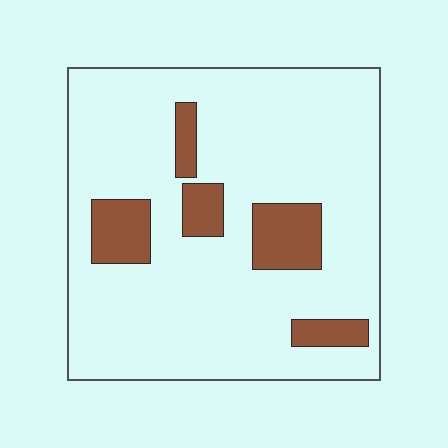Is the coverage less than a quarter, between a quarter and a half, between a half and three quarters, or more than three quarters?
Less than a quarter.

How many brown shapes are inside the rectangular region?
5.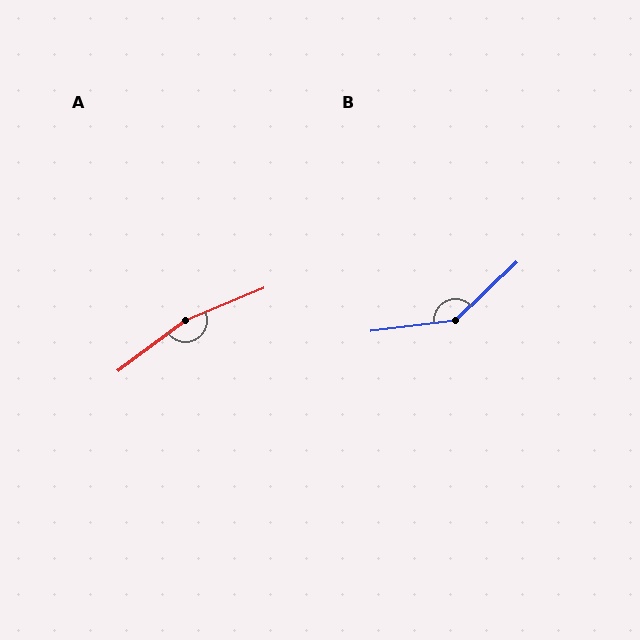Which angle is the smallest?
B, at approximately 144 degrees.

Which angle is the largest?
A, at approximately 166 degrees.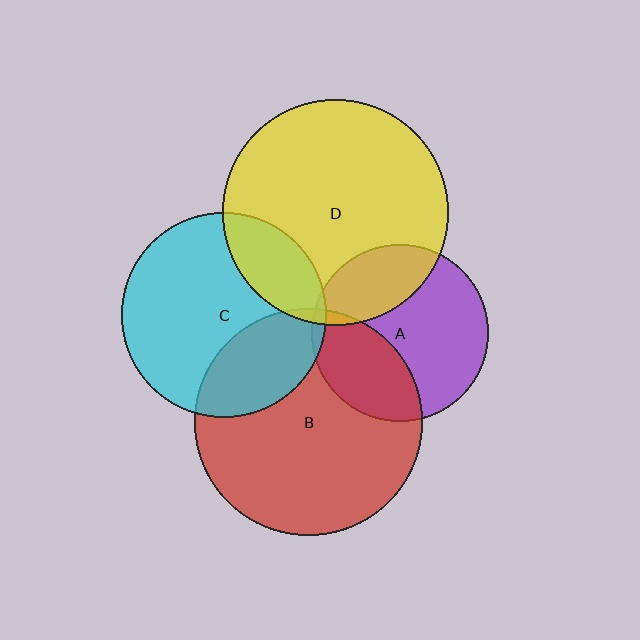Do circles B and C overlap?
Yes.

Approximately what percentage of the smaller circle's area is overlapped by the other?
Approximately 30%.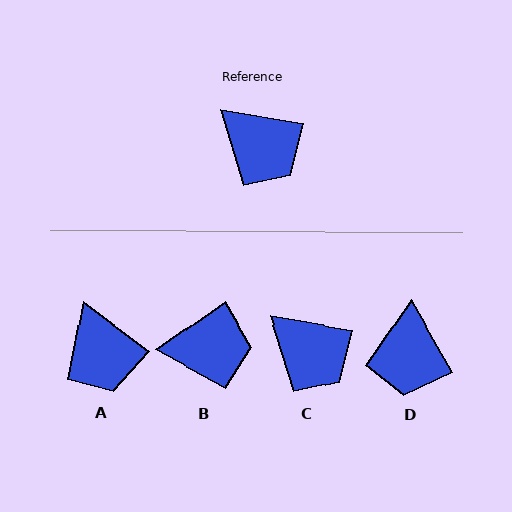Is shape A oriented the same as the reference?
No, it is off by about 28 degrees.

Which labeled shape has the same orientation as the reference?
C.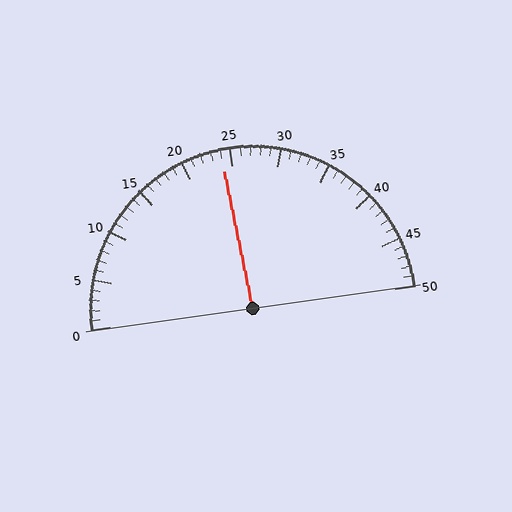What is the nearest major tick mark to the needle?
The nearest major tick mark is 25.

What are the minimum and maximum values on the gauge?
The gauge ranges from 0 to 50.